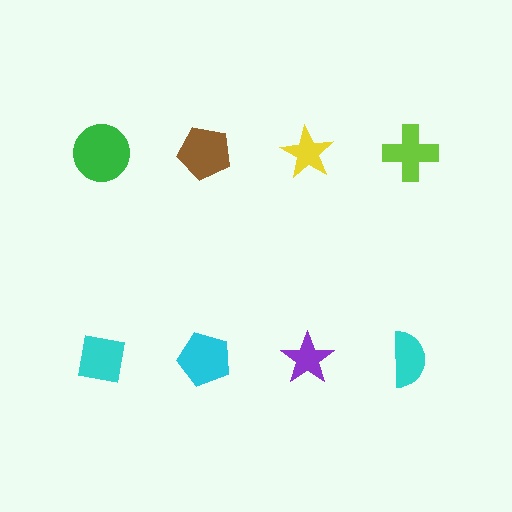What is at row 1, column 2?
A brown pentagon.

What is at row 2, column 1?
A cyan square.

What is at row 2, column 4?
A cyan semicircle.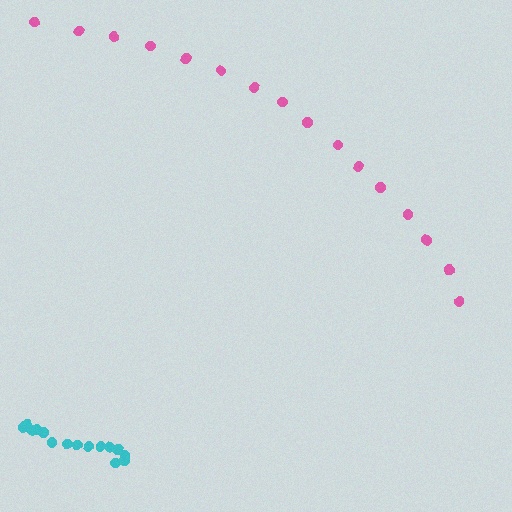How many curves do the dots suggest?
There are 2 distinct paths.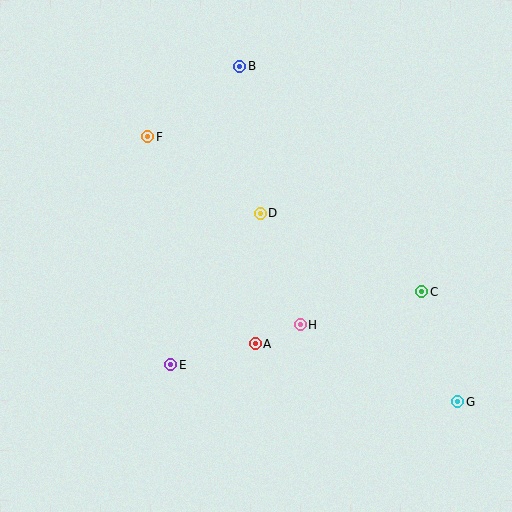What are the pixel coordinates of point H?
Point H is at (300, 325).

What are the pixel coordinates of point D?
Point D is at (260, 213).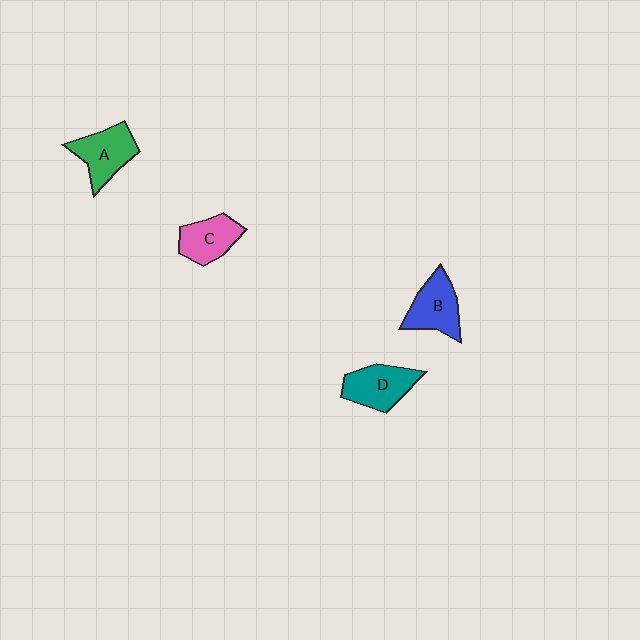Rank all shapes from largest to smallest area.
From largest to smallest: A (green), D (teal), B (blue), C (pink).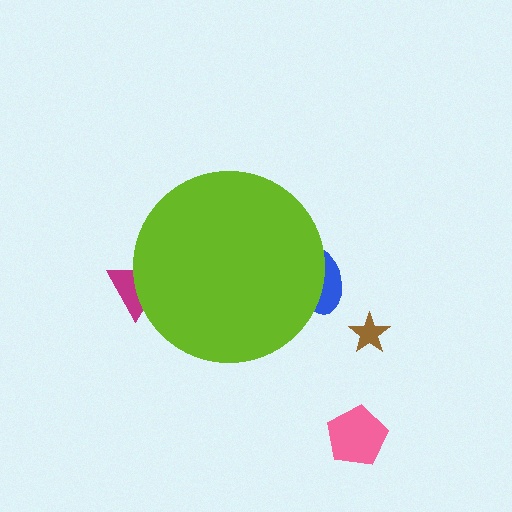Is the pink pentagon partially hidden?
No, the pink pentagon is fully visible.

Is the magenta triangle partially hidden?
Yes, the magenta triangle is partially hidden behind the lime circle.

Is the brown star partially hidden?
No, the brown star is fully visible.